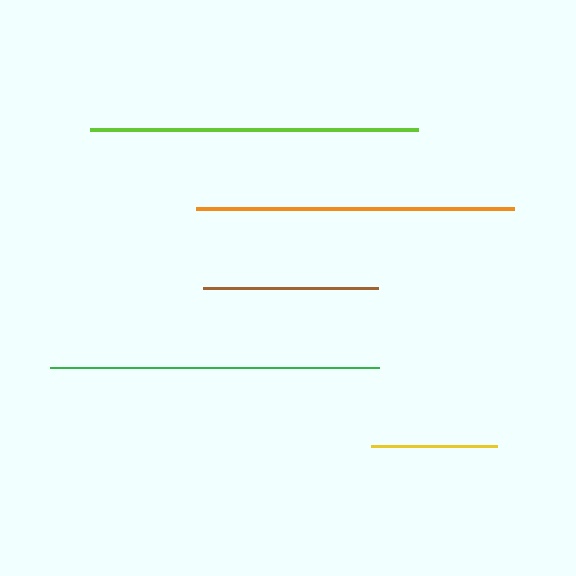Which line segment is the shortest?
The yellow line is the shortest at approximately 126 pixels.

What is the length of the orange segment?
The orange segment is approximately 318 pixels long.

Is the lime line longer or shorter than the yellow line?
The lime line is longer than the yellow line.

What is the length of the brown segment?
The brown segment is approximately 174 pixels long.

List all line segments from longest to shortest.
From longest to shortest: green, lime, orange, brown, yellow.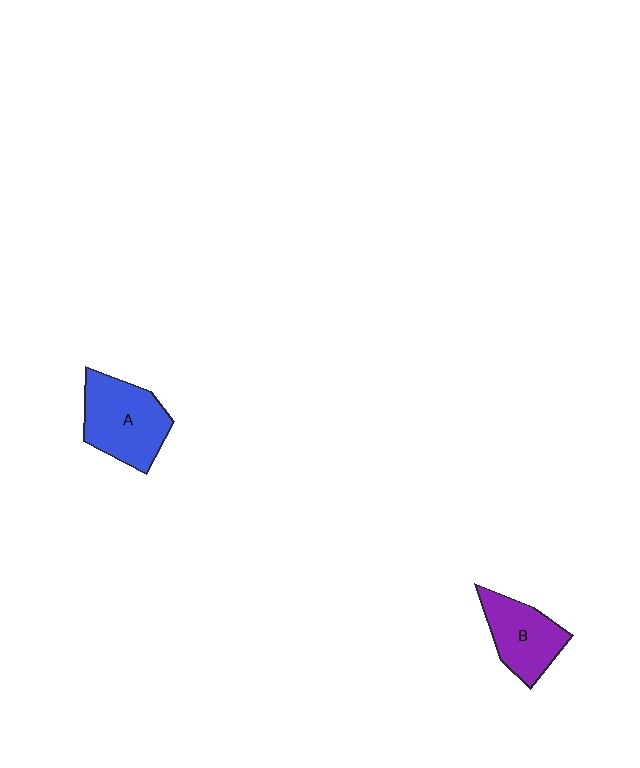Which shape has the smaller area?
Shape B (purple).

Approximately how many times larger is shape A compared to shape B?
Approximately 1.3 times.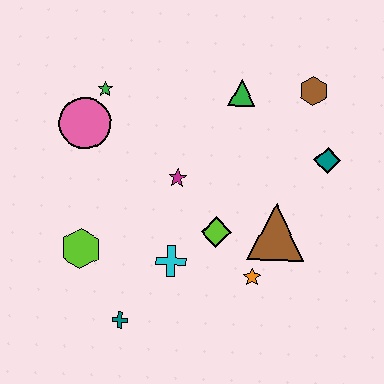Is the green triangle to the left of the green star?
No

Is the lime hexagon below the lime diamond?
Yes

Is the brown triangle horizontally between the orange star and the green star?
No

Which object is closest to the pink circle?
The green star is closest to the pink circle.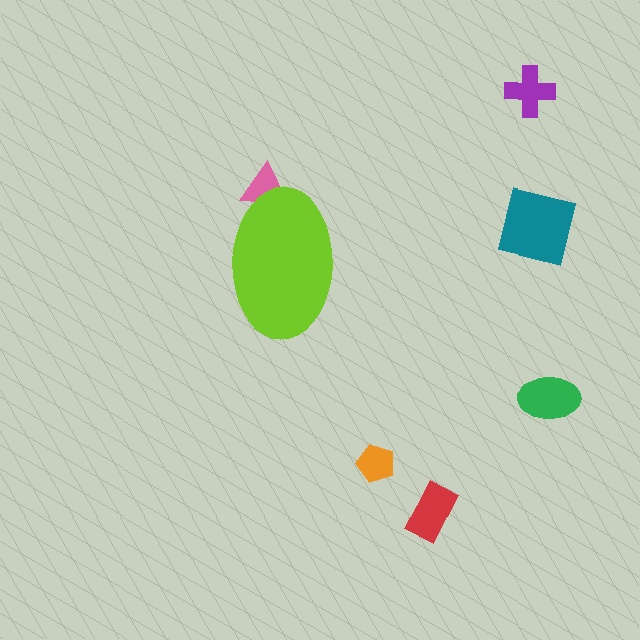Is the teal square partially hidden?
No, the teal square is fully visible.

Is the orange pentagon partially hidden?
No, the orange pentagon is fully visible.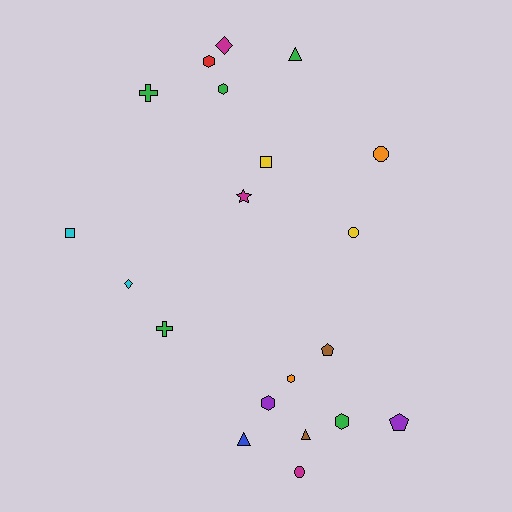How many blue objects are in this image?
There is 1 blue object.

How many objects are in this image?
There are 20 objects.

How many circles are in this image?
There are 3 circles.